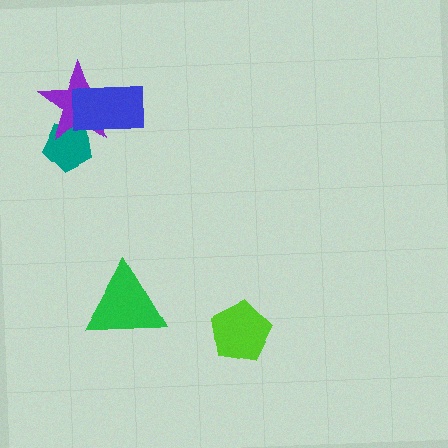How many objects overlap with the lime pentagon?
0 objects overlap with the lime pentagon.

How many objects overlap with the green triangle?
0 objects overlap with the green triangle.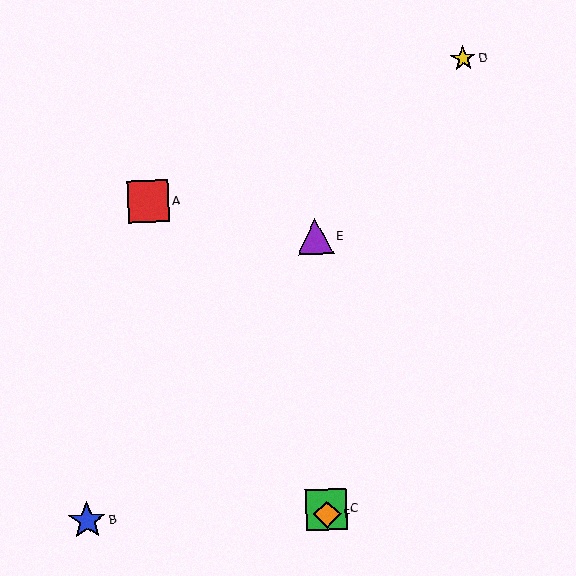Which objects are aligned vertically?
Objects C, E, F are aligned vertically.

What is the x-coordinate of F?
Object F is at x≈327.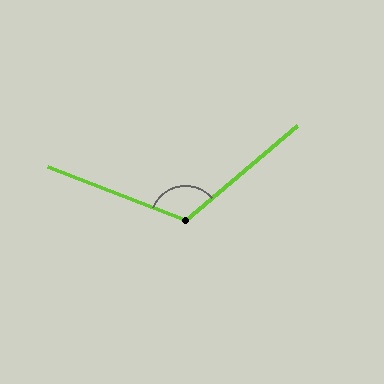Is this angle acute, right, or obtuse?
It is obtuse.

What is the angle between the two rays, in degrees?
Approximately 119 degrees.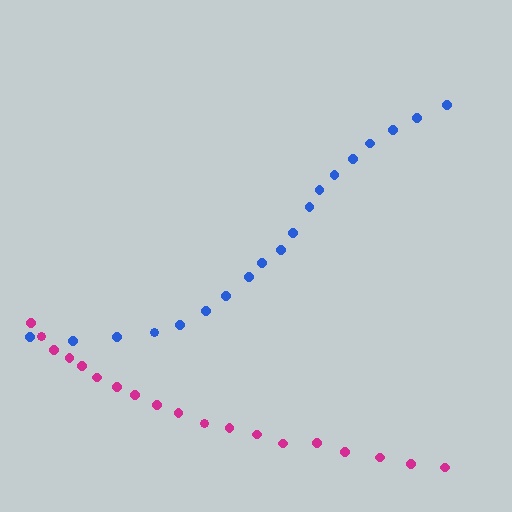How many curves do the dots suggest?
There are 2 distinct paths.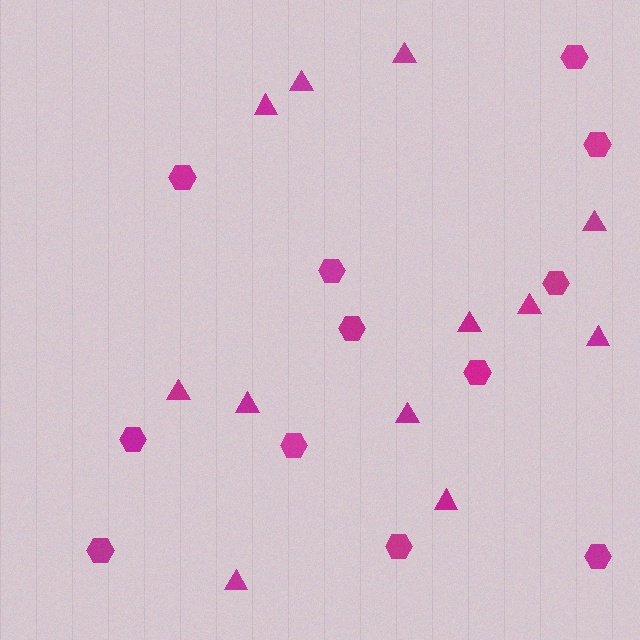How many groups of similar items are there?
There are 2 groups: one group of hexagons (12) and one group of triangles (12).